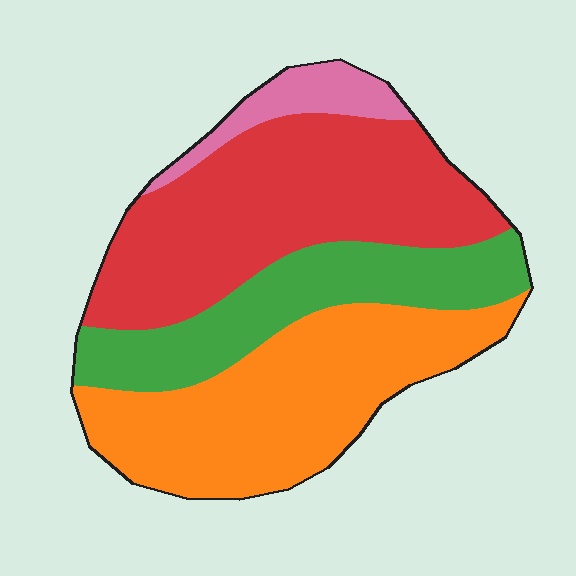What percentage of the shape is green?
Green takes up less than a quarter of the shape.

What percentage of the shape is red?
Red takes up about three eighths (3/8) of the shape.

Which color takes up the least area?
Pink, at roughly 5%.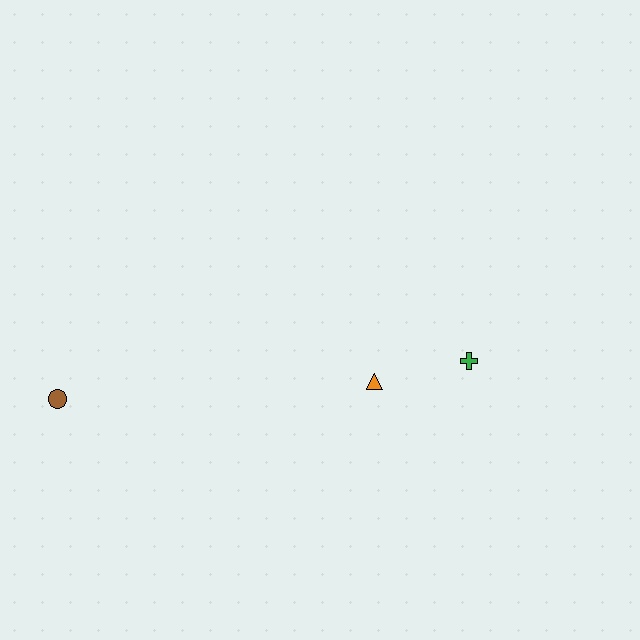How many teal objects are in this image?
There are no teal objects.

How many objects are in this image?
There are 3 objects.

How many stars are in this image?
There are no stars.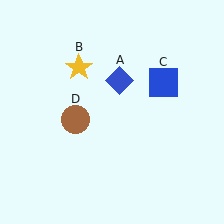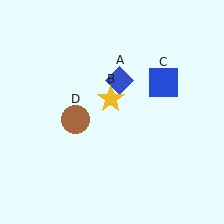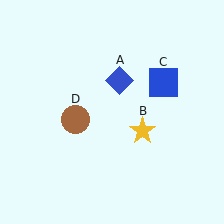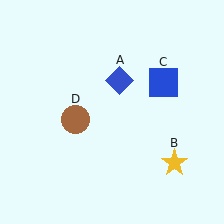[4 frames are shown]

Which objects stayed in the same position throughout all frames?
Blue diamond (object A) and blue square (object C) and brown circle (object D) remained stationary.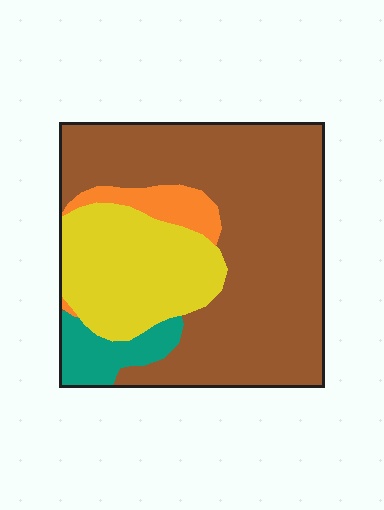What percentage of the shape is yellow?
Yellow covers about 25% of the shape.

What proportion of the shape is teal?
Teal covers about 10% of the shape.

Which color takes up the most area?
Brown, at roughly 60%.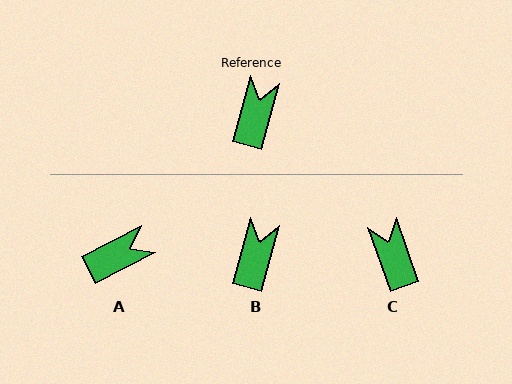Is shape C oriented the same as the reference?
No, it is off by about 35 degrees.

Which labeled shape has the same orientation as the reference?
B.